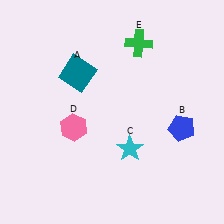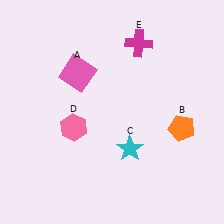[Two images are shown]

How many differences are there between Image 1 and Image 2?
There are 3 differences between the two images.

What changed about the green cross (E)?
In Image 1, E is green. In Image 2, it changed to magenta.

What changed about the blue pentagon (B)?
In Image 1, B is blue. In Image 2, it changed to orange.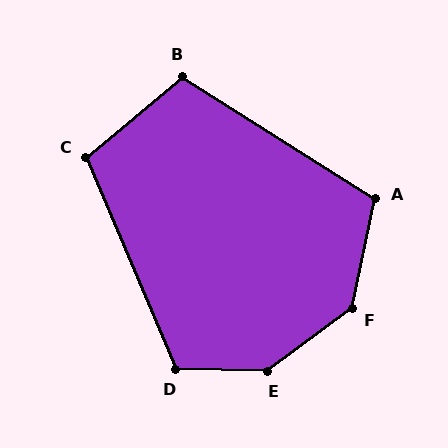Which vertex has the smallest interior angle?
C, at approximately 107 degrees.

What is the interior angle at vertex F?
Approximately 139 degrees (obtuse).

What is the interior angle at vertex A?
Approximately 110 degrees (obtuse).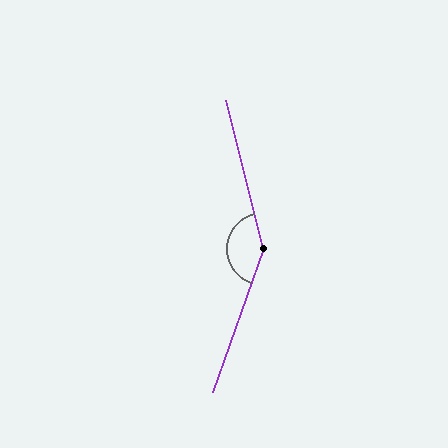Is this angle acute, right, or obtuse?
It is obtuse.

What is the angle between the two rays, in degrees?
Approximately 146 degrees.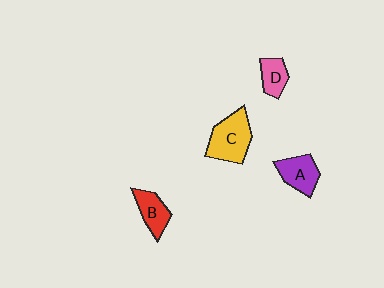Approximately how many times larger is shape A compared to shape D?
Approximately 1.4 times.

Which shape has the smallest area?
Shape D (pink).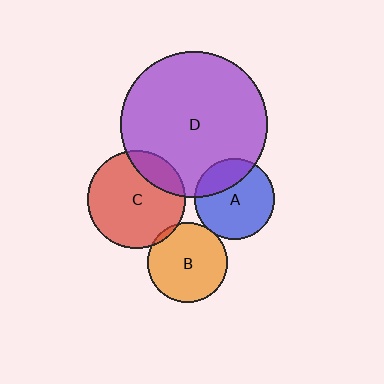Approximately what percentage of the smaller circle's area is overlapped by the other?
Approximately 25%.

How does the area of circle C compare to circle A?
Approximately 1.5 times.